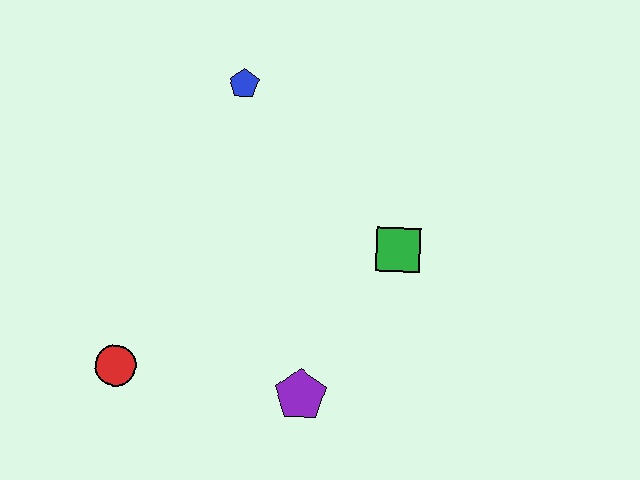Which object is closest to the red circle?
The purple pentagon is closest to the red circle.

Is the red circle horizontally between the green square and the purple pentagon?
No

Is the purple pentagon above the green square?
No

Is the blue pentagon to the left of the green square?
Yes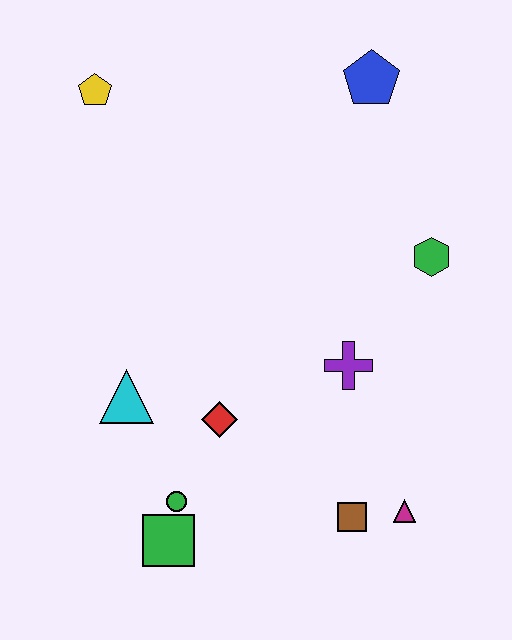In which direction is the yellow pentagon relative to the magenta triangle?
The yellow pentagon is above the magenta triangle.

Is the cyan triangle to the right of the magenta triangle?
No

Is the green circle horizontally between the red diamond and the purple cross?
No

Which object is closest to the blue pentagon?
The green hexagon is closest to the blue pentagon.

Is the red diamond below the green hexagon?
Yes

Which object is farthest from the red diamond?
The blue pentagon is farthest from the red diamond.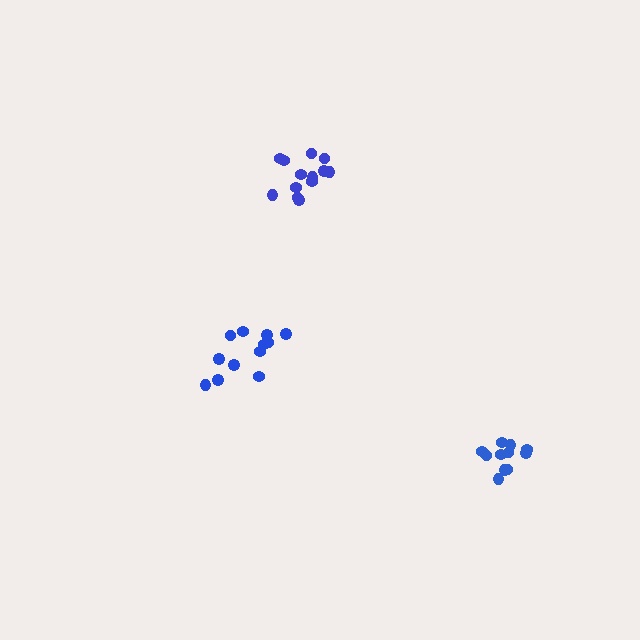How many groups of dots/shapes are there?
There are 3 groups.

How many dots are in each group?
Group 1: 12 dots, Group 2: 13 dots, Group 3: 11 dots (36 total).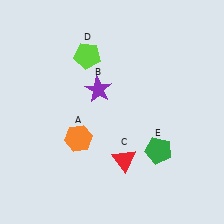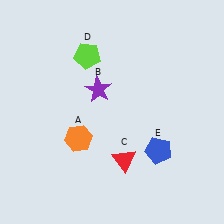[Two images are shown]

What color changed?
The pentagon (E) changed from green in Image 1 to blue in Image 2.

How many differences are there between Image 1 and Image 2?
There is 1 difference between the two images.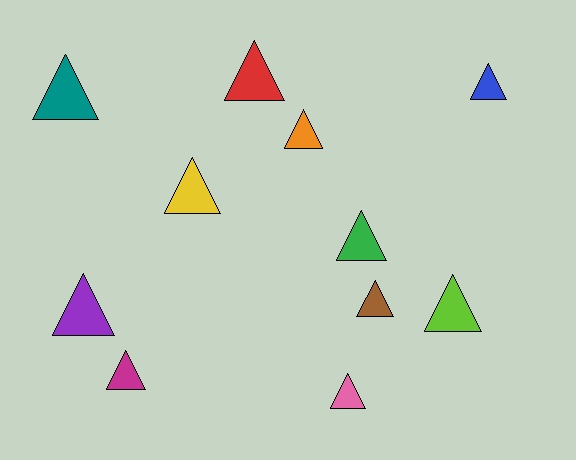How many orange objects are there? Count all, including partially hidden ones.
There is 1 orange object.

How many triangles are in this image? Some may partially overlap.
There are 11 triangles.